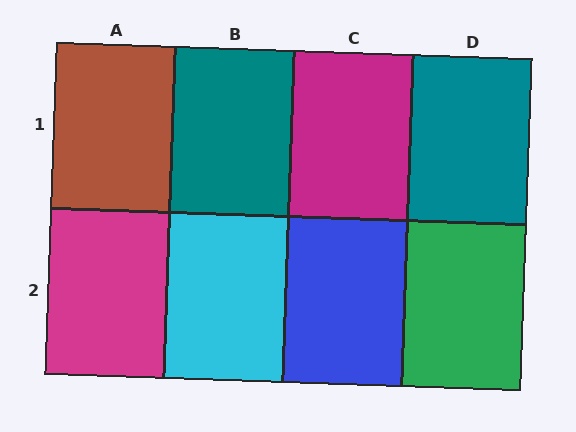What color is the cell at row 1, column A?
Brown.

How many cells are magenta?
2 cells are magenta.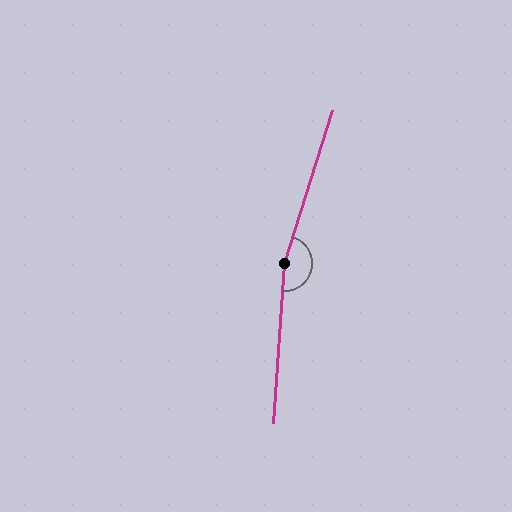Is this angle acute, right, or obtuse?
It is obtuse.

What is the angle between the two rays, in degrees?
Approximately 167 degrees.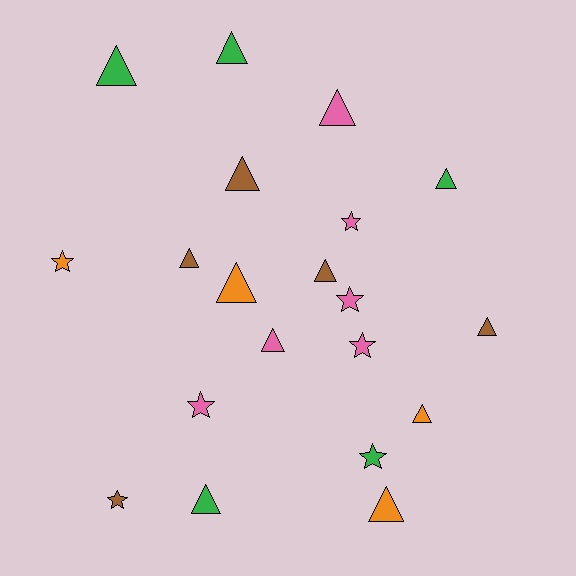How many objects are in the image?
There are 20 objects.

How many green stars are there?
There is 1 green star.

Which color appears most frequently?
Pink, with 6 objects.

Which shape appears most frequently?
Triangle, with 13 objects.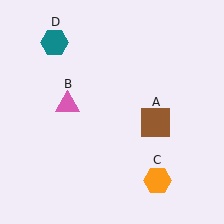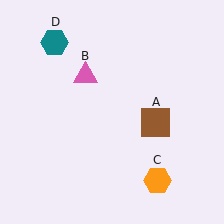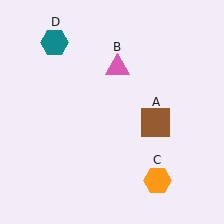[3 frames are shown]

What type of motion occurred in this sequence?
The pink triangle (object B) rotated clockwise around the center of the scene.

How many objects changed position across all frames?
1 object changed position: pink triangle (object B).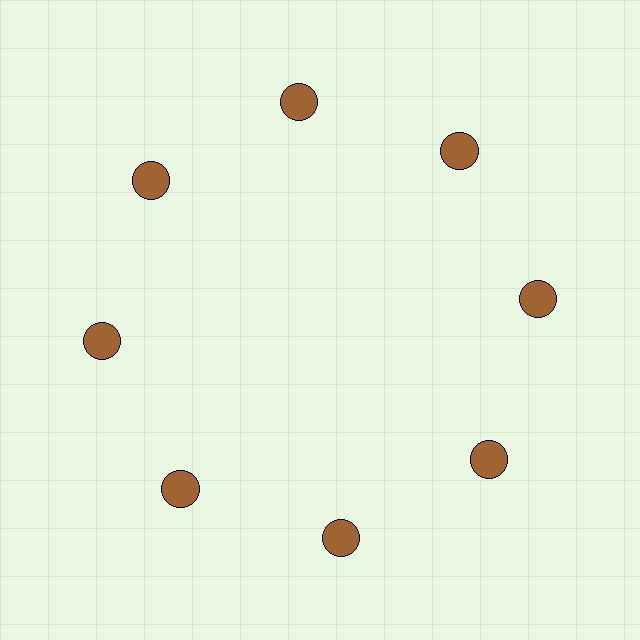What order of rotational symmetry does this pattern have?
This pattern has 8-fold rotational symmetry.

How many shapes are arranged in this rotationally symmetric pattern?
There are 8 shapes, arranged in 8 groups of 1.